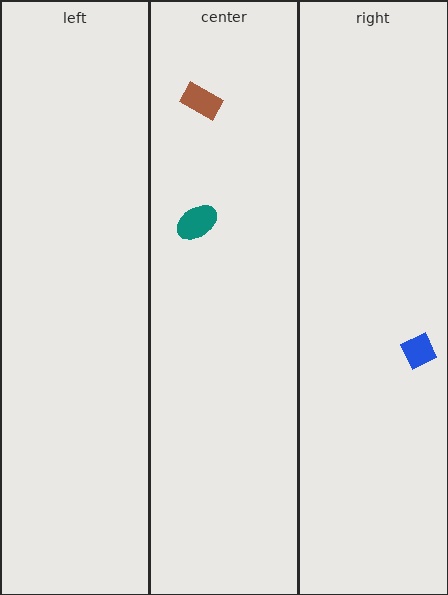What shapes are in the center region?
The teal ellipse, the brown rectangle.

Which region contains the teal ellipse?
The center region.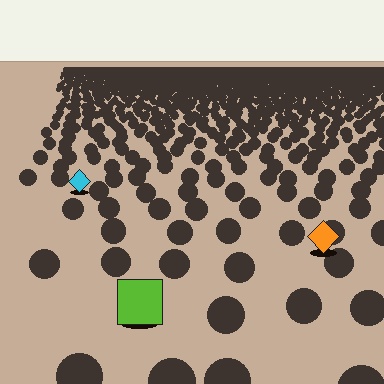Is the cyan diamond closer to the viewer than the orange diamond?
No. The orange diamond is closer — you can tell from the texture gradient: the ground texture is coarser near it.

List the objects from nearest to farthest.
From nearest to farthest: the lime square, the orange diamond, the cyan diamond.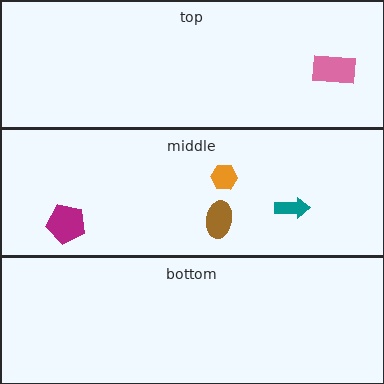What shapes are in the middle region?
The orange hexagon, the magenta pentagon, the teal arrow, the brown ellipse.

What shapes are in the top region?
The pink rectangle.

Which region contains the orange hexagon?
The middle region.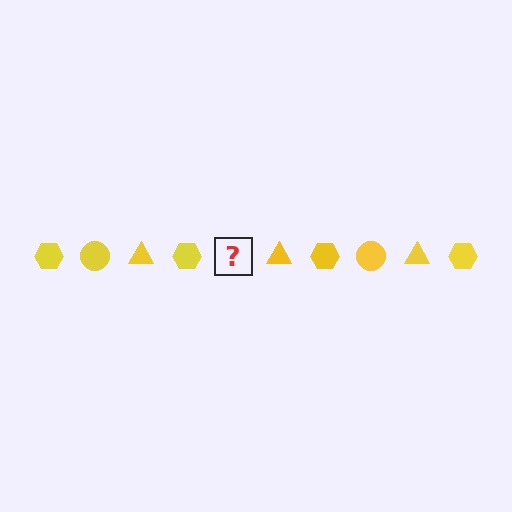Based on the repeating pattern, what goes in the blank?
The blank should be a yellow circle.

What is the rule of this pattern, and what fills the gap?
The rule is that the pattern cycles through hexagon, circle, triangle shapes in yellow. The gap should be filled with a yellow circle.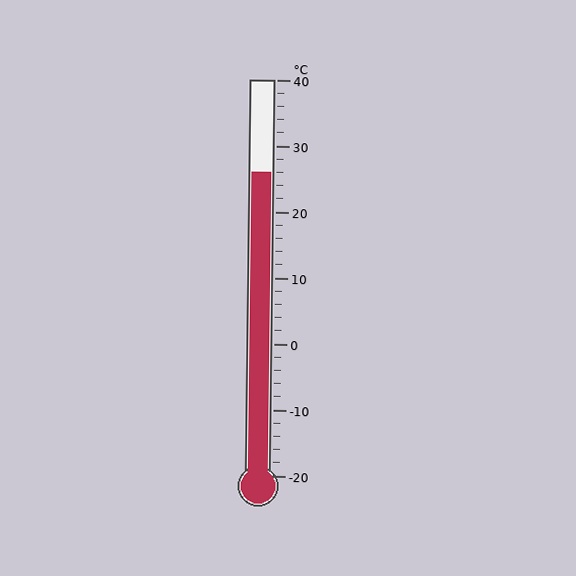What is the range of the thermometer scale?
The thermometer scale ranges from -20°C to 40°C.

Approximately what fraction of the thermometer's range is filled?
The thermometer is filled to approximately 75% of its range.